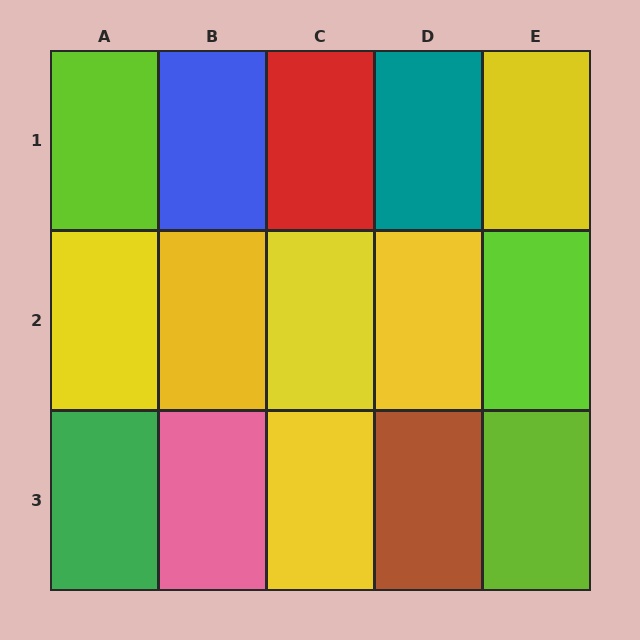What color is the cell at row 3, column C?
Yellow.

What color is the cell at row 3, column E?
Lime.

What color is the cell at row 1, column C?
Red.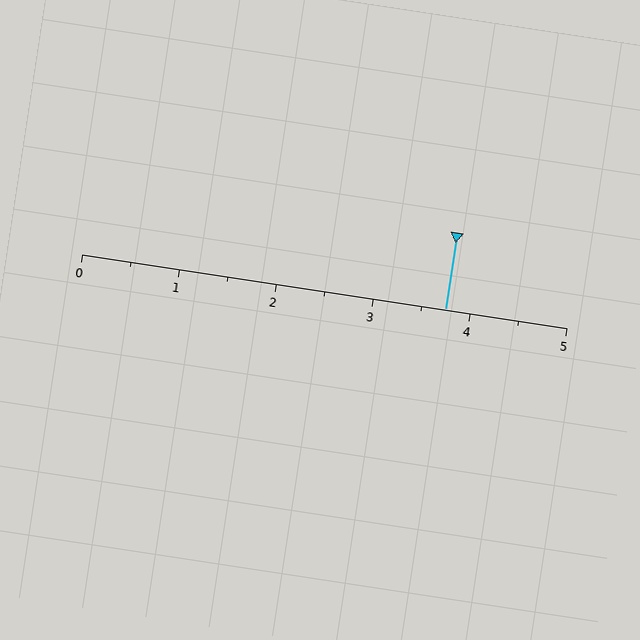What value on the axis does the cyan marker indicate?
The marker indicates approximately 3.8.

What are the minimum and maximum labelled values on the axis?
The axis runs from 0 to 5.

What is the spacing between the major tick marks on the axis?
The major ticks are spaced 1 apart.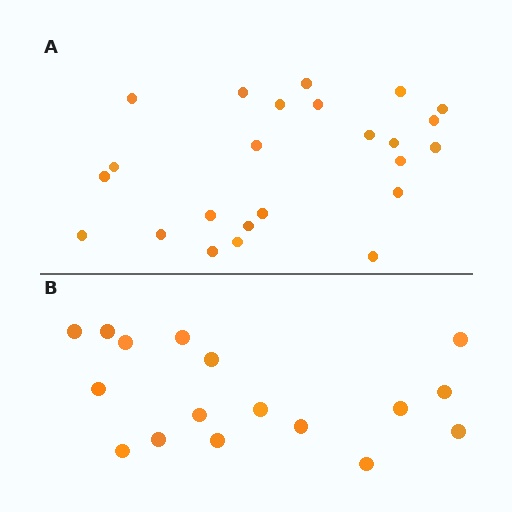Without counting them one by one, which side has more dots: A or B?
Region A (the top region) has more dots.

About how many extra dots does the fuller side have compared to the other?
Region A has roughly 8 or so more dots than region B.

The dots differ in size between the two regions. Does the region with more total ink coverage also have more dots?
No. Region B has more total ink coverage because its dots are larger, but region A actually contains more individual dots. Total area can be misleading — the number of items is what matters here.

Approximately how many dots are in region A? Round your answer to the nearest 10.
About 20 dots. (The exact count is 24, which rounds to 20.)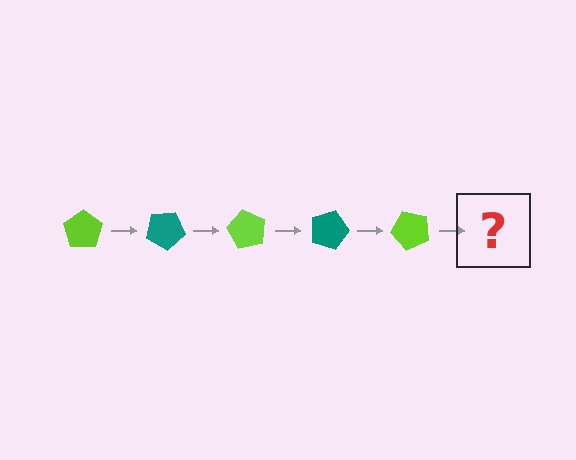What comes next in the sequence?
The next element should be a teal pentagon, rotated 150 degrees from the start.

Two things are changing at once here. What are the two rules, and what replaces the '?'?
The two rules are that it rotates 30 degrees each step and the color cycles through lime and teal. The '?' should be a teal pentagon, rotated 150 degrees from the start.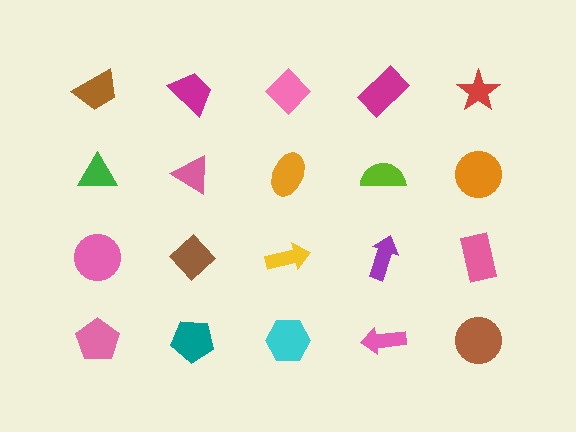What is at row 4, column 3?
A cyan hexagon.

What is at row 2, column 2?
A pink triangle.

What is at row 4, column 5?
A brown circle.